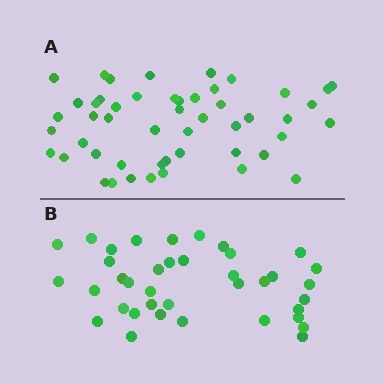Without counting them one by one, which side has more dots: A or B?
Region A (the top region) has more dots.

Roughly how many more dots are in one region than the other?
Region A has roughly 12 or so more dots than region B.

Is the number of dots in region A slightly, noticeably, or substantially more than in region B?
Region A has noticeably more, but not dramatically so. The ratio is roughly 1.3 to 1.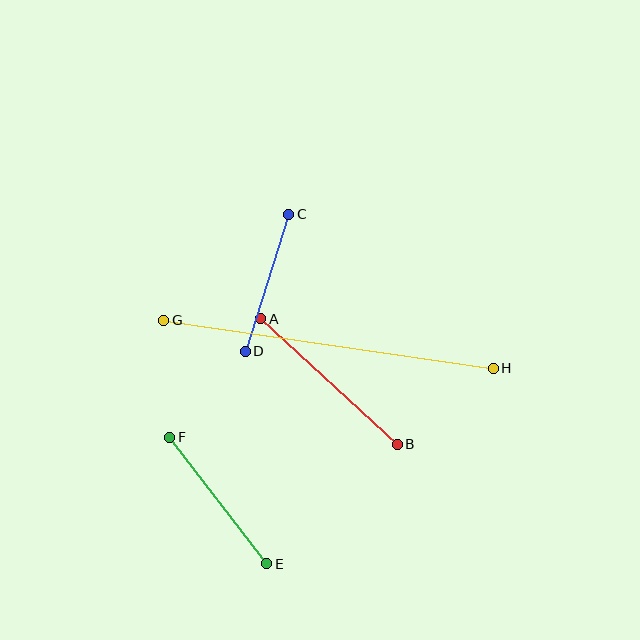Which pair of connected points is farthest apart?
Points G and H are farthest apart.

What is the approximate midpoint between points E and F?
The midpoint is at approximately (218, 500) pixels.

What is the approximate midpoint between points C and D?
The midpoint is at approximately (267, 283) pixels.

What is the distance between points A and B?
The distance is approximately 186 pixels.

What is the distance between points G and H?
The distance is approximately 333 pixels.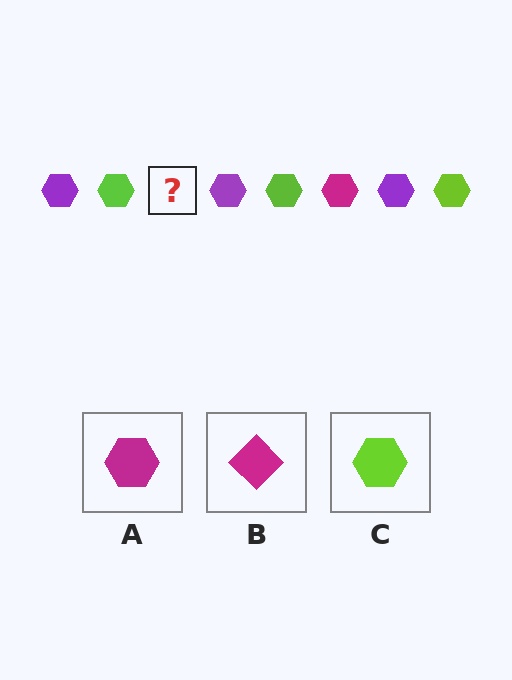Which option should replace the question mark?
Option A.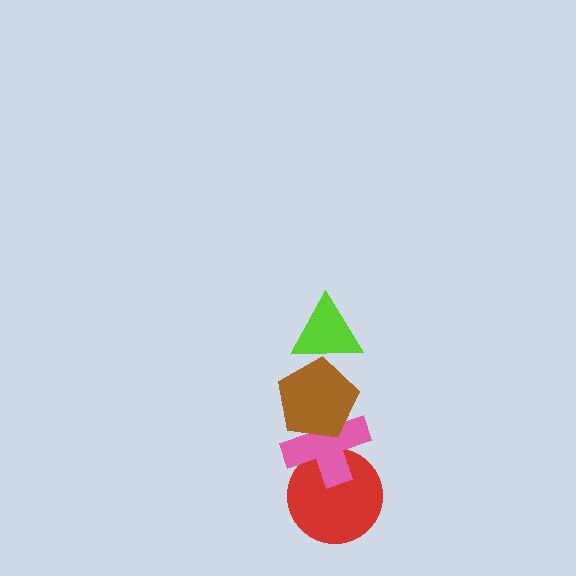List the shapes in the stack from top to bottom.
From top to bottom: the lime triangle, the brown pentagon, the pink cross, the red circle.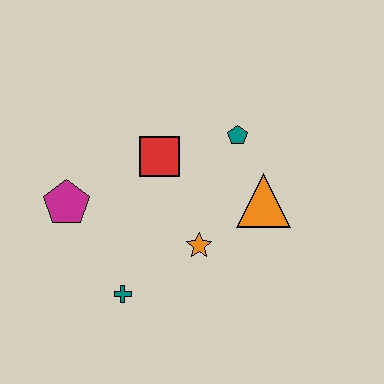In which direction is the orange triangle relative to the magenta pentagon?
The orange triangle is to the right of the magenta pentagon.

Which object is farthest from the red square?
The teal cross is farthest from the red square.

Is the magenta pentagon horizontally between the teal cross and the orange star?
No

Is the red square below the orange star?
No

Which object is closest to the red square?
The teal pentagon is closest to the red square.